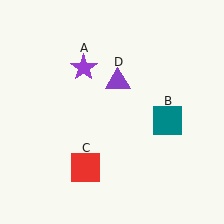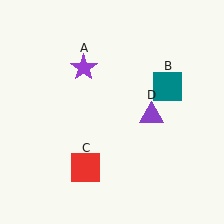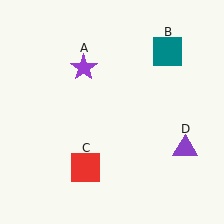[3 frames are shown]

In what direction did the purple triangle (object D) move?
The purple triangle (object D) moved down and to the right.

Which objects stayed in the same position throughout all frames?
Purple star (object A) and red square (object C) remained stationary.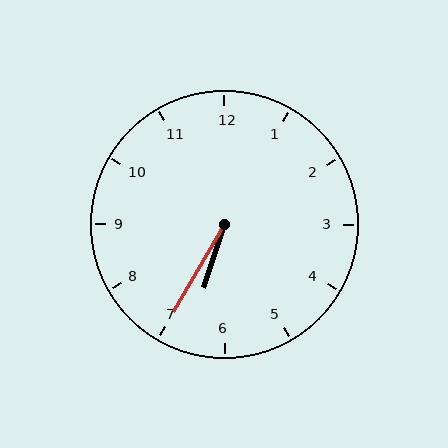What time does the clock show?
6:35.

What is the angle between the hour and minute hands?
Approximately 12 degrees.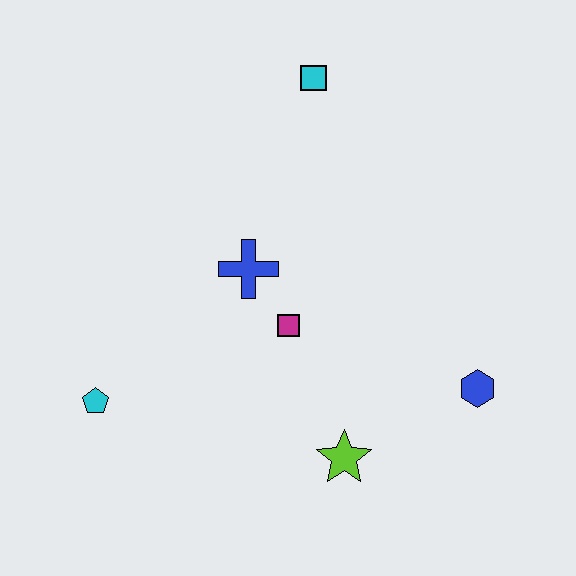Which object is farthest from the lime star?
The cyan square is farthest from the lime star.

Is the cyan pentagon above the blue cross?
No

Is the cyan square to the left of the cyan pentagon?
No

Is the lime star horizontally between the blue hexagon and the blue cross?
Yes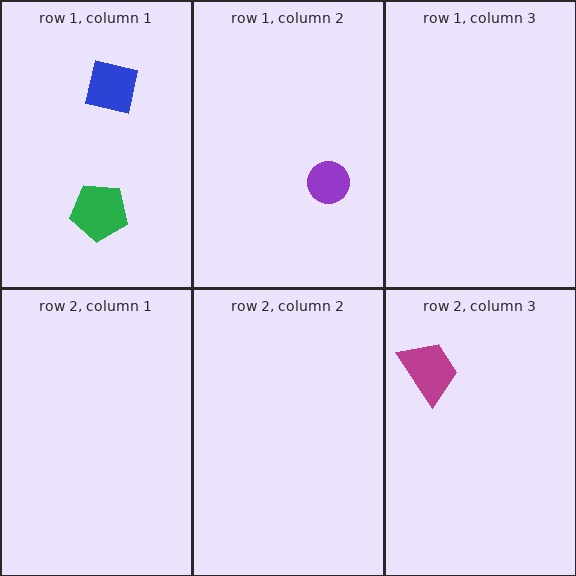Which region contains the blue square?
The row 1, column 1 region.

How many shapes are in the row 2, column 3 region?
1.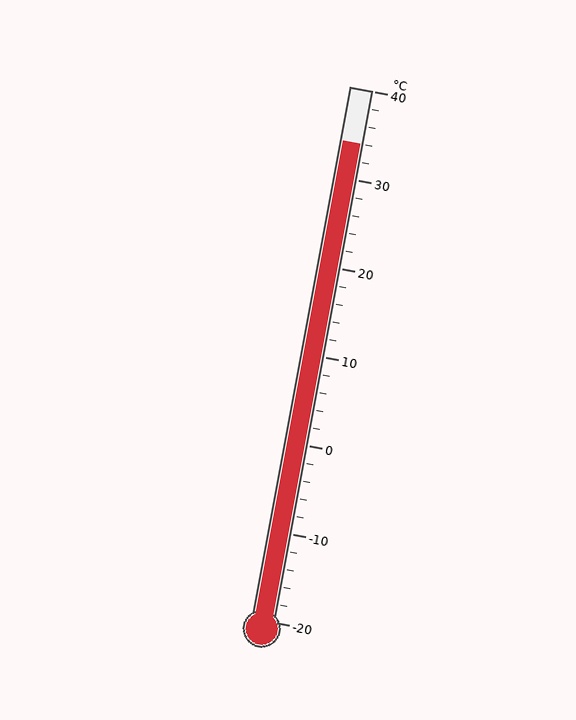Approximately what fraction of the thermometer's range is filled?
The thermometer is filled to approximately 90% of its range.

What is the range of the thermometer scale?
The thermometer scale ranges from -20°C to 40°C.